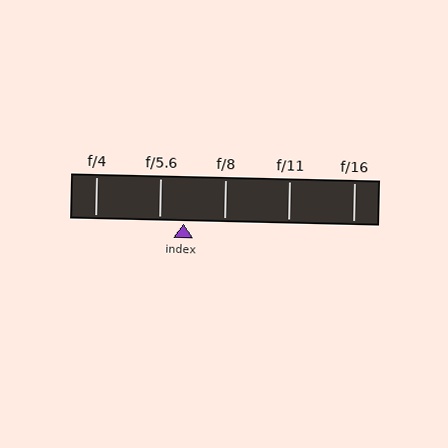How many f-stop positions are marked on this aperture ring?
There are 5 f-stop positions marked.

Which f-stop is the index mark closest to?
The index mark is closest to f/5.6.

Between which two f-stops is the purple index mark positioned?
The index mark is between f/5.6 and f/8.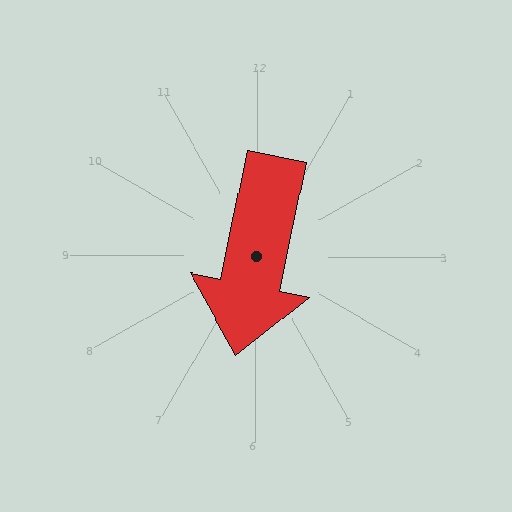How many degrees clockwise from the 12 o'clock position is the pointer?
Approximately 191 degrees.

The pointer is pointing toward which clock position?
Roughly 6 o'clock.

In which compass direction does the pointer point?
South.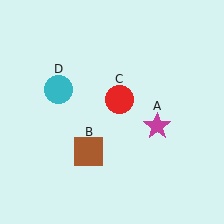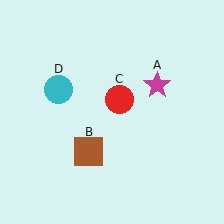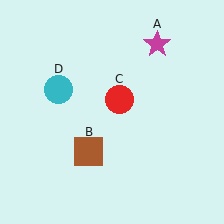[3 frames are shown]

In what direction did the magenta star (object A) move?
The magenta star (object A) moved up.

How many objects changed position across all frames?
1 object changed position: magenta star (object A).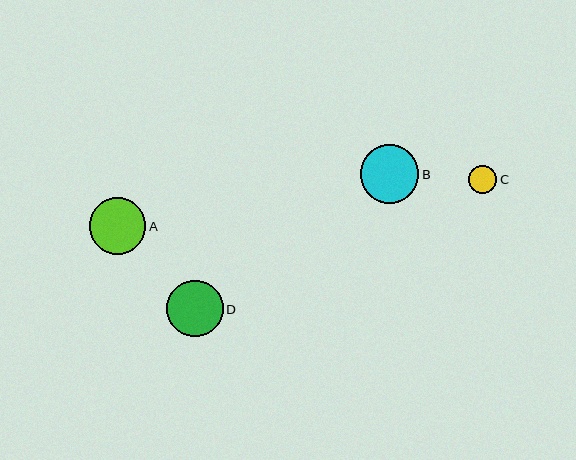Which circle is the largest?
Circle B is the largest with a size of approximately 59 pixels.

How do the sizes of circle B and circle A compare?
Circle B and circle A are approximately the same size.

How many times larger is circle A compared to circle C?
Circle A is approximately 2.0 times the size of circle C.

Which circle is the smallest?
Circle C is the smallest with a size of approximately 28 pixels.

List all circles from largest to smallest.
From largest to smallest: B, A, D, C.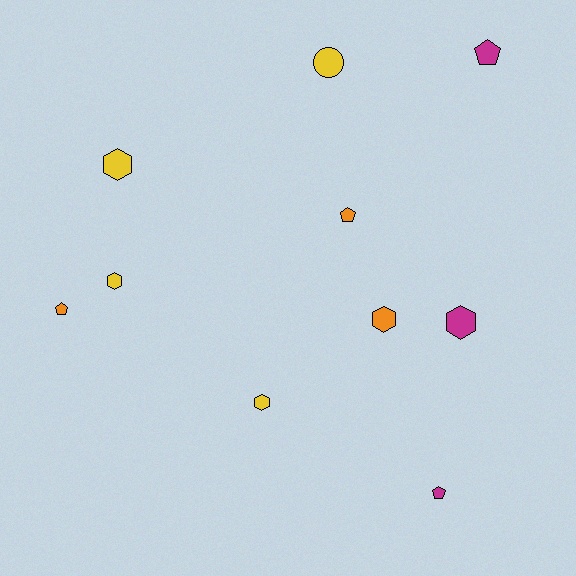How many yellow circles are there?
There is 1 yellow circle.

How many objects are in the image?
There are 10 objects.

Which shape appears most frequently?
Hexagon, with 5 objects.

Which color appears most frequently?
Yellow, with 4 objects.